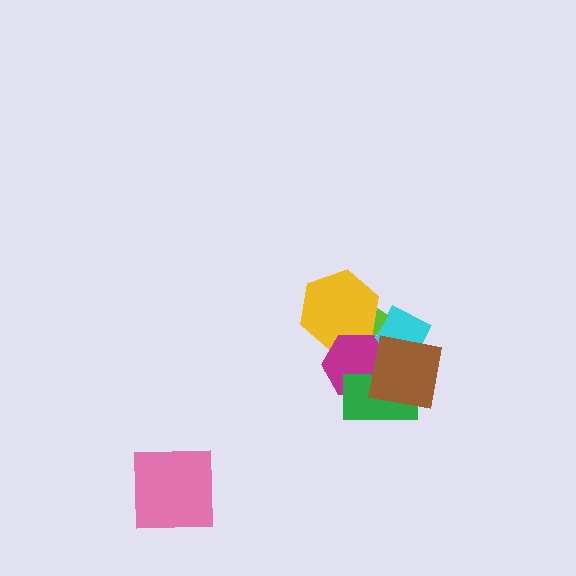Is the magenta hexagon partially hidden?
Yes, it is partially covered by another shape.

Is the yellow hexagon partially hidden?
Yes, it is partially covered by another shape.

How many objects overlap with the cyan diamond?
3 objects overlap with the cyan diamond.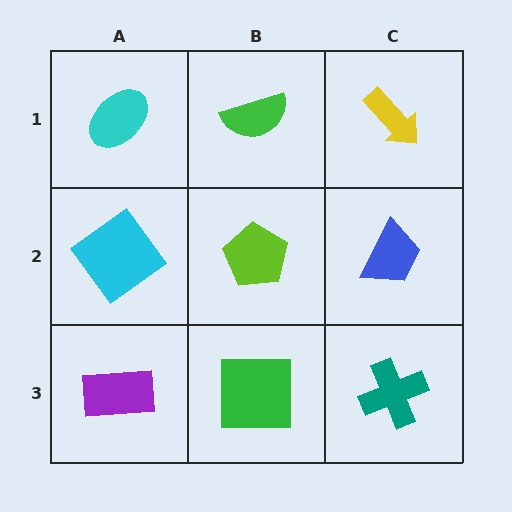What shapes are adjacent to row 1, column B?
A lime pentagon (row 2, column B), a cyan ellipse (row 1, column A), a yellow arrow (row 1, column C).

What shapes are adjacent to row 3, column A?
A cyan diamond (row 2, column A), a green square (row 3, column B).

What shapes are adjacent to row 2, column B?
A green semicircle (row 1, column B), a green square (row 3, column B), a cyan diamond (row 2, column A), a blue trapezoid (row 2, column C).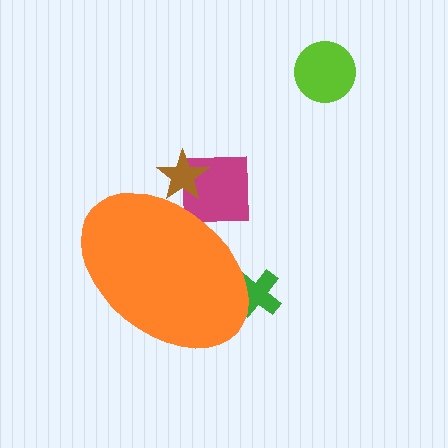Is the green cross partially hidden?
Yes, the green cross is partially hidden behind the orange ellipse.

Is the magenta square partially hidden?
Yes, the magenta square is partially hidden behind the orange ellipse.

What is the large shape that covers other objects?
An orange ellipse.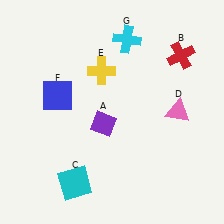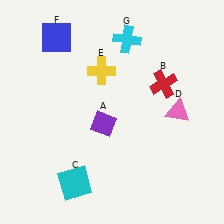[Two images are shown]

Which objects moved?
The objects that moved are: the red cross (B), the blue square (F).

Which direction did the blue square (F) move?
The blue square (F) moved up.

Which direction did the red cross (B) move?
The red cross (B) moved down.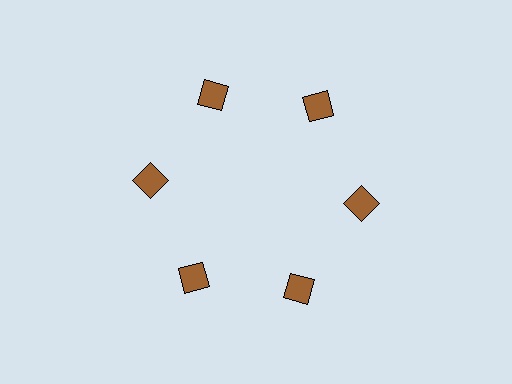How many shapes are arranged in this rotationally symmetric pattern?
There are 6 shapes, arranged in 6 groups of 1.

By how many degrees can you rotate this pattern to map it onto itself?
The pattern maps onto itself every 60 degrees of rotation.